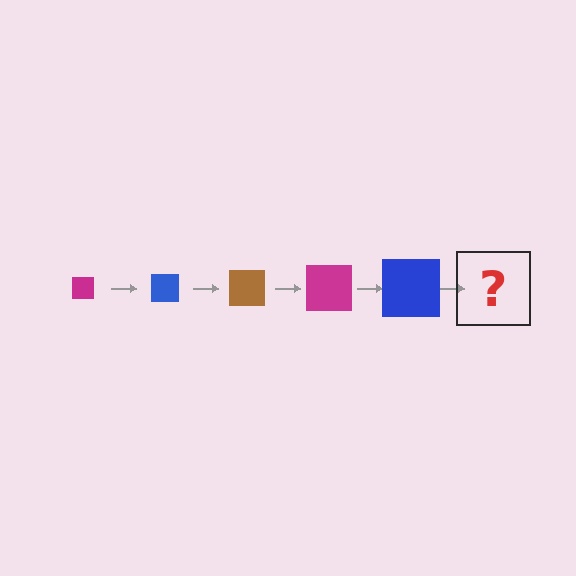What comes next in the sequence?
The next element should be a brown square, larger than the previous one.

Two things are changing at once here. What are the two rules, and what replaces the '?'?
The two rules are that the square grows larger each step and the color cycles through magenta, blue, and brown. The '?' should be a brown square, larger than the previous one.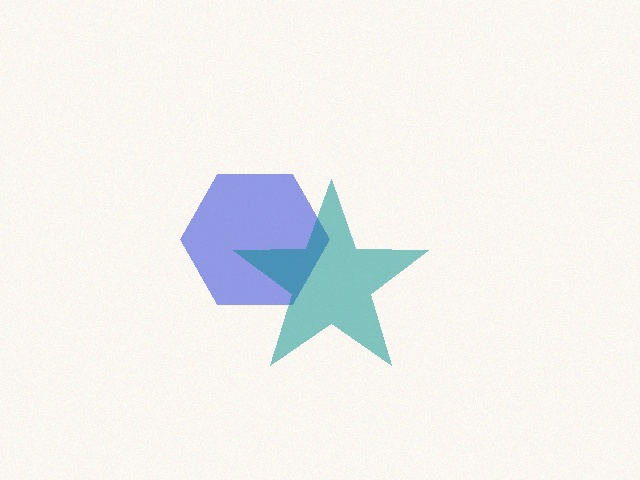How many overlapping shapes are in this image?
There are 2 overlapping shapes in the image.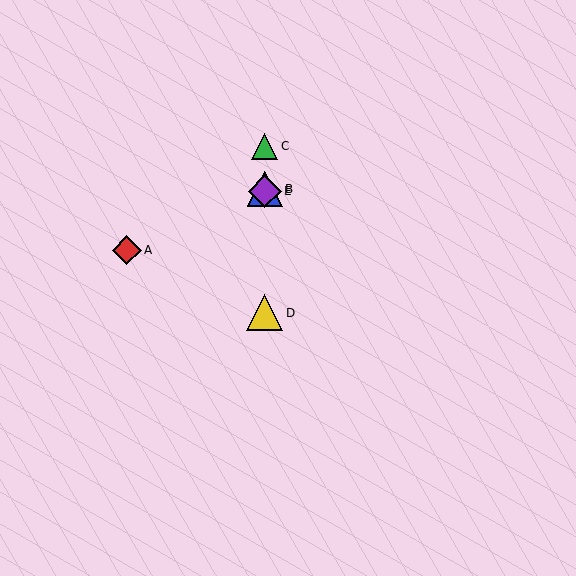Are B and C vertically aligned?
Yes, both are at x≈265.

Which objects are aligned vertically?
Objects B, C, D, E are aligned vertically.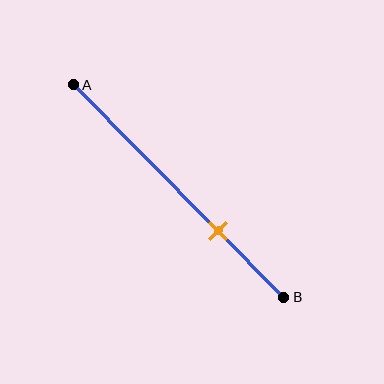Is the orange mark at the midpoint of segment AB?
No, the mark is at about 70% from A, not at the 50% midpoint.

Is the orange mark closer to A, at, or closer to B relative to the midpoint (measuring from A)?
The orange mark is closer to point B than the midpoint of segment AB.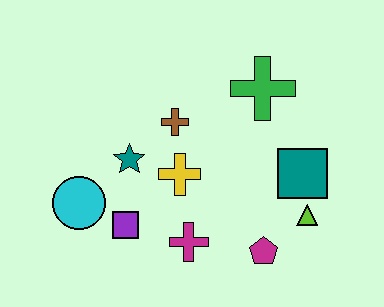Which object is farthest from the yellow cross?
The lime triangle is farthest from the yellow cross.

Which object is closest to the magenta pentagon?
The lime triangle is closest to the magenta pentagon.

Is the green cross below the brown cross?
No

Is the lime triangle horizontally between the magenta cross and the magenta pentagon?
No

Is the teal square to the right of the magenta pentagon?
Yes